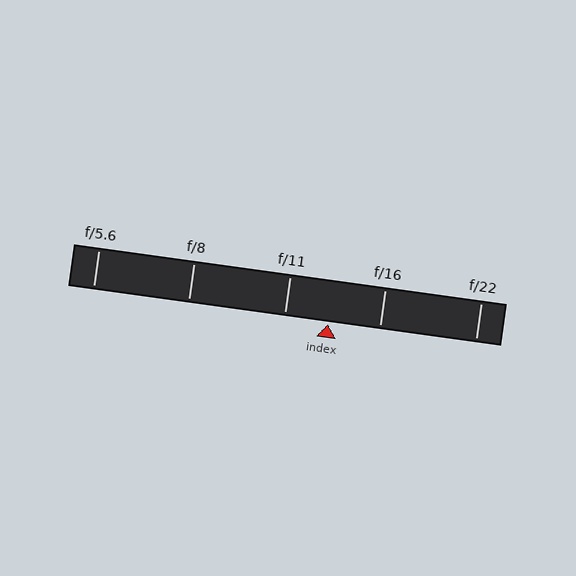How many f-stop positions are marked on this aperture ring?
There are 5 f-stop positions marked.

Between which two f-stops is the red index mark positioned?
The index mark is between f/11 and f/16.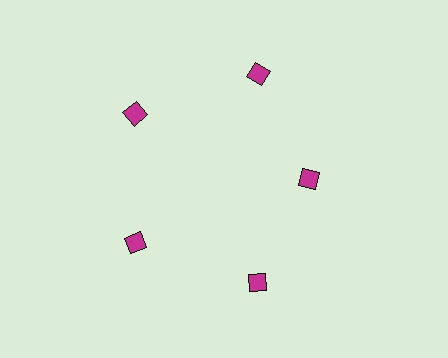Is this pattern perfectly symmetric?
No. The 5 magenta diamonds are arranged in a ring, but one element near the 3 o'clock position is pulled inward toward the center, breaking the 5-fold rotational symmetry.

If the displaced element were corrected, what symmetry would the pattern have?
It would have 5-fold rotational symmetry — the pattern would map onto itself every 72 degrees.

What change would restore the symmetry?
The symmetry would be restored by moving it outward, back onto the ring so that all 5 diamonds sit at equal angles and equal distance from the center.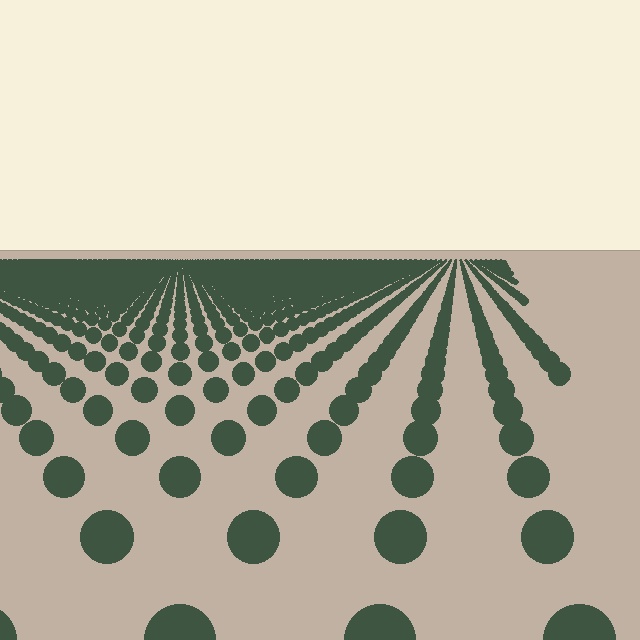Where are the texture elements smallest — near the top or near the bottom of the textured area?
Near the top.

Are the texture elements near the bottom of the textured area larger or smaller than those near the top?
Larger. Near the bottom, elements are closer to the viewer and appear at a bigger on-screen size.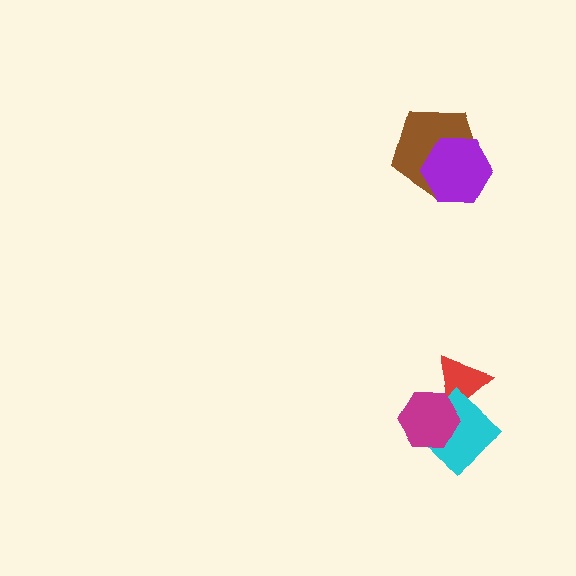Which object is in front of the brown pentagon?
The purple hexagon is in front of the brown pentagon.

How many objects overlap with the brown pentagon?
1 object overlaps with the brown pentagon.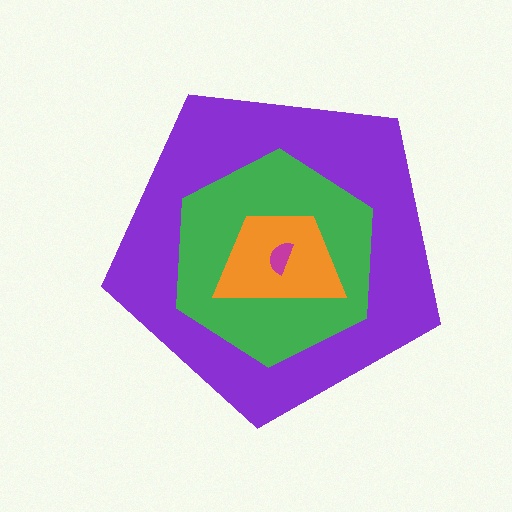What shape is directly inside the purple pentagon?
The green hexagon.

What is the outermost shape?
The purple pentagon.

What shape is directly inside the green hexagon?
The orange trapezoid.